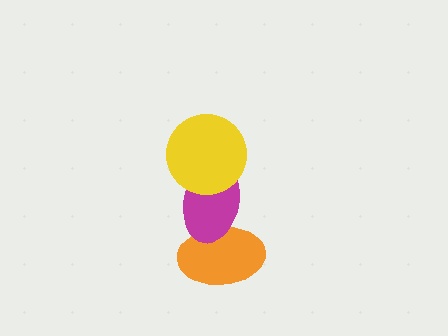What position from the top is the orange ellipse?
The orange ellipse is 3rd from the top.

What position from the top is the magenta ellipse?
The magenta ellipse is 2nd from the top.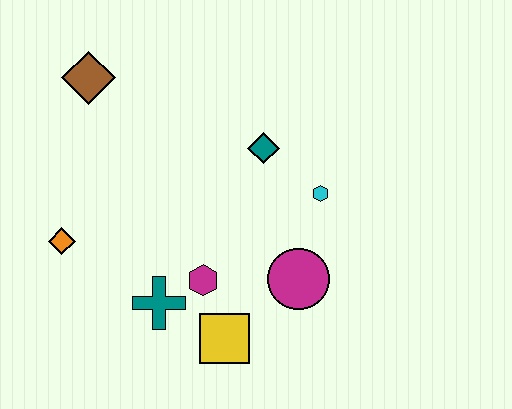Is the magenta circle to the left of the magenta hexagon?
No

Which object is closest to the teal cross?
The magenta hexagon is closest to the teal cross.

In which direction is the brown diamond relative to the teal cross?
The brown diamond is above the teal cross.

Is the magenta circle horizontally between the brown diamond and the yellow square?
No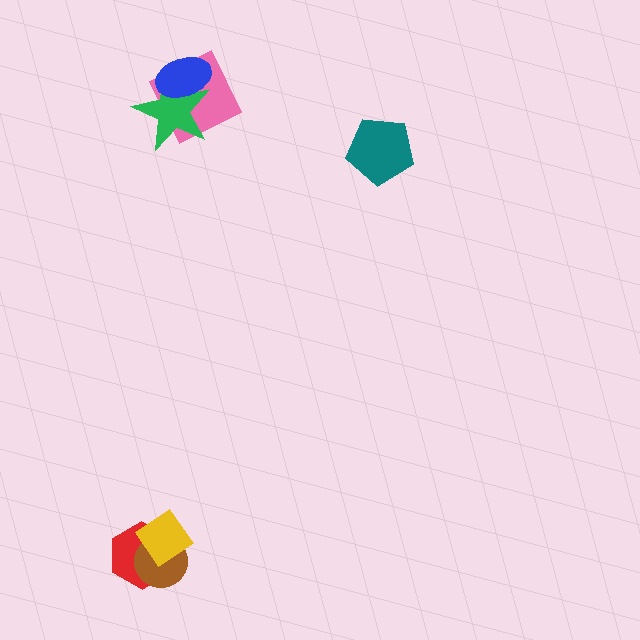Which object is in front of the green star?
The blue ellipse is in front of the green star.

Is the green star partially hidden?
Yes, it is partially covered by another shape.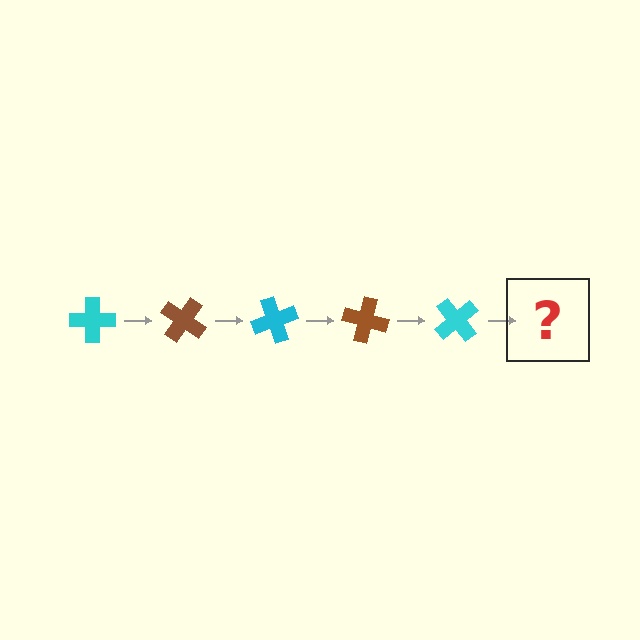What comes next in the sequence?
The next element should be a brown cross, rotated 175 degrees from the start.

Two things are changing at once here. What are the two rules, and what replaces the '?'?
The two rules are that it rotates 35 degrees each step and the color cycles through cyan and brown. The '?' should be a brown cross, rotated 175 degrees from the start.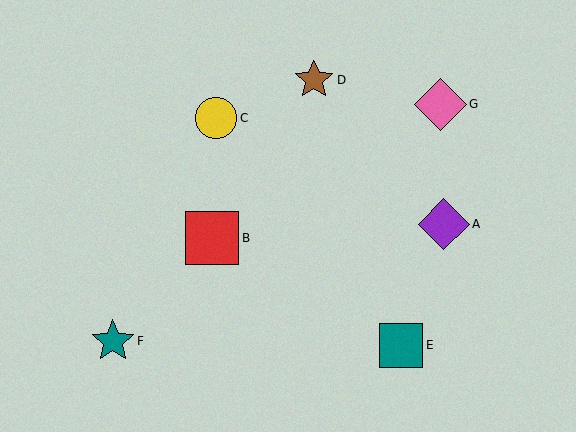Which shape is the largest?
The red square (labeled B) is the largest.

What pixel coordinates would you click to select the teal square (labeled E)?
Click at (401, 345) to select the teal square E.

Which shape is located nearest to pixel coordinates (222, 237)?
The red square (labeled B) at (212, 238) is nearest to that location.